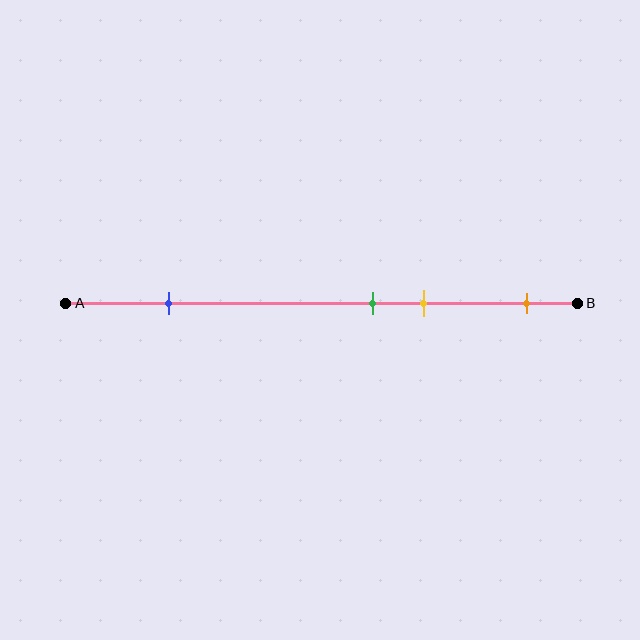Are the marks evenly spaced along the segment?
No, the marks are not evenly spaced.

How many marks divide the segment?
There are 4 marks dividing the segment.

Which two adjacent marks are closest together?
The green and yellow marks are the closest adjacent pair.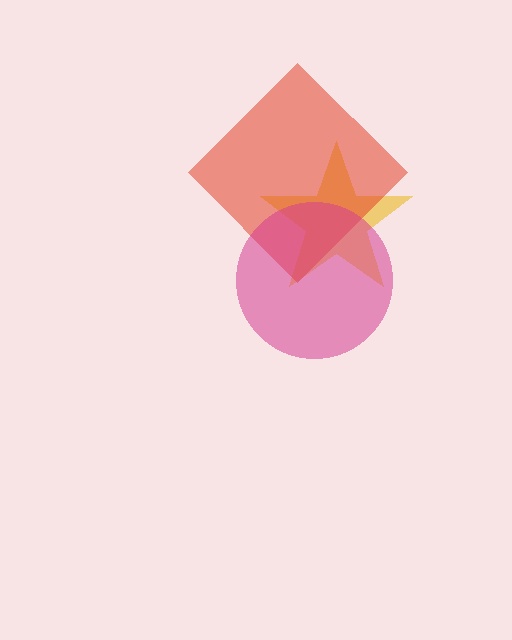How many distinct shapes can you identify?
There are 3 distinct shapes: a yellow star, a red diamond, a magenta circle.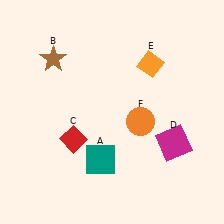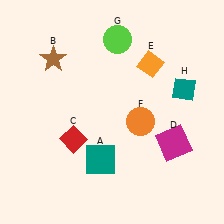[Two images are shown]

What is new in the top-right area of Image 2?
A teal diamond (H) was added in the top-right area of Image 2.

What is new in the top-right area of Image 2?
A lime circle (G) was added in the top-right area of Image 2.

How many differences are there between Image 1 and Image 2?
There are 2 differences between the two images.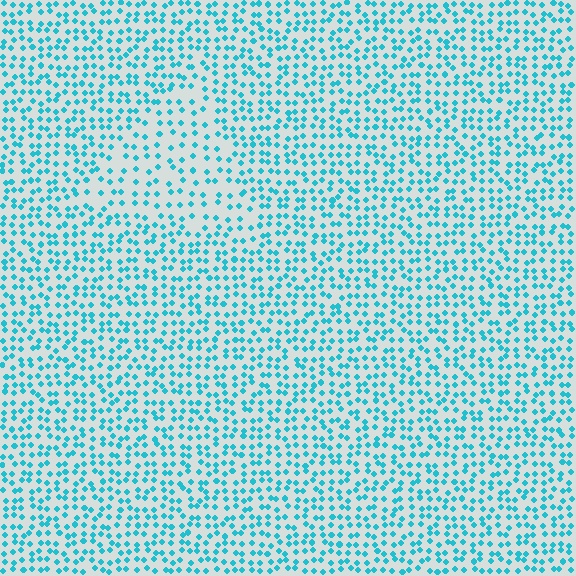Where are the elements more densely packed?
The elements are more densely packed outside the triangle boundary.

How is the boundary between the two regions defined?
The boundary is defined by a change in element density (approximately 1.8x ratio). All elements are the same color, size, and shape.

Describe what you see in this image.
The image contains small cyan elements arranged at two different densities. A triangle-shaped region is visible where the elements are less densely packed than the surrounding area.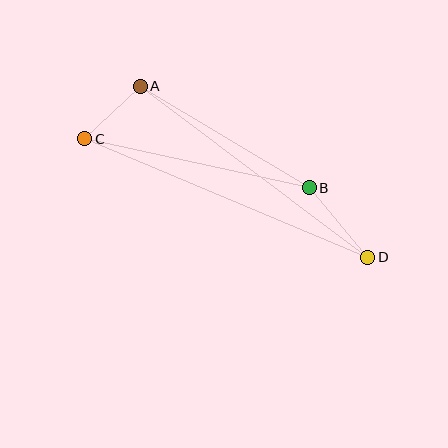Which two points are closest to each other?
Points A and C are closest to each other.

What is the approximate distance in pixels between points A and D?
The distance between A and D is approximately 284 pixels.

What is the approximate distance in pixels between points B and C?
The distance between B and C is approximately 230 pixels.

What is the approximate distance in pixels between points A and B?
The distance between A and B is approximately 197 pixels.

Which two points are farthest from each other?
Points C and D are farthest from each other.